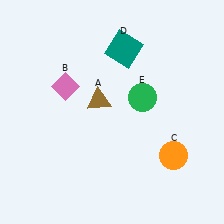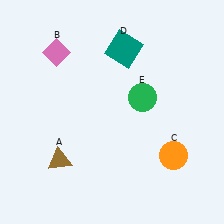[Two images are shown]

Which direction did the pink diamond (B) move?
The pink diamond (B) moved up.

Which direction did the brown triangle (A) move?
The brown triangle (A) moved down.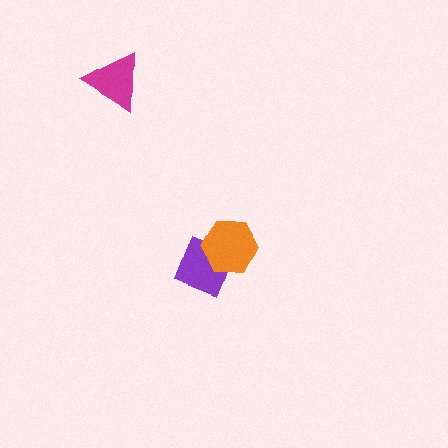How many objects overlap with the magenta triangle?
0 objects overlap with the magenta triangle.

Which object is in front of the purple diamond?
The orange hexagon is in front of the purple diamond.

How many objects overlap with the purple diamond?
1 object overlaps with the purple diamond.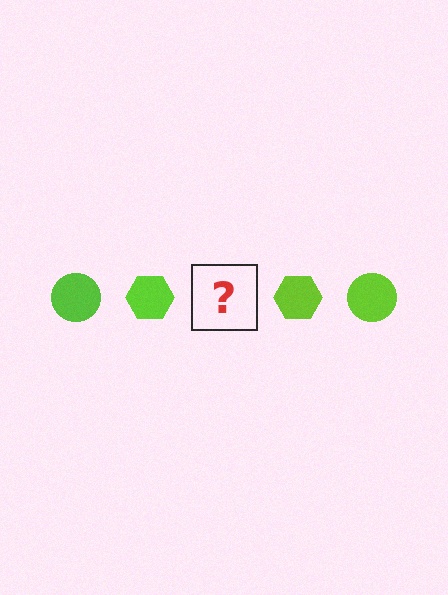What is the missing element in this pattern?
The missing element is a lime circle.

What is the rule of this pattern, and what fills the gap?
The rule is that the pattern cycles through circle, hexagon shapes in lime. The gap should be filled with a lime circle.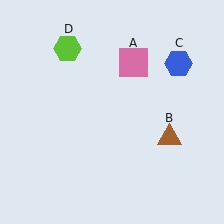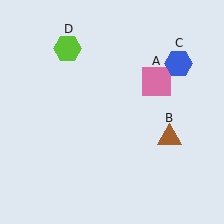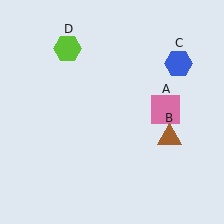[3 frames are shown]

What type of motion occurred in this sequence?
The pink square (object A) rotated clockwise around the center of the scene.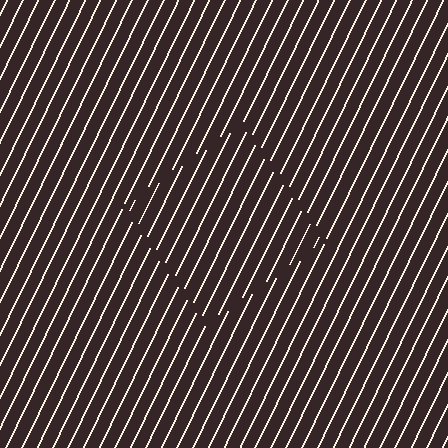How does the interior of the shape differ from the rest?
The interior of the shape contains the same grating, shifted by half a period — the contour is defined by the phase discontinuity where line-ends from the inner and outer gratings abut.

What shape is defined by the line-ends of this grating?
An illusory square. The interior of the shape contains the same grating, shifted by half a period — the contour is defined by the phase discontinuity where line-ends from the inner and outer gratings abut.